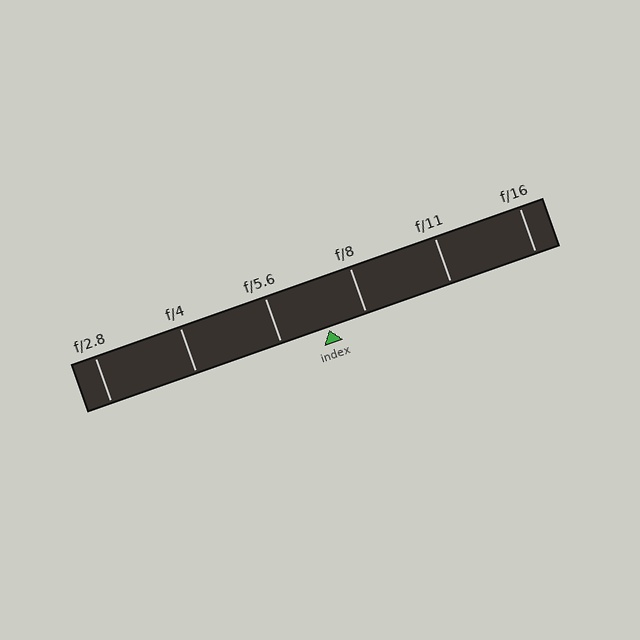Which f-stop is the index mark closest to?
The index mark is closest to f/8.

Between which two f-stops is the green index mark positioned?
The index mark is between f/5.6 and f/8.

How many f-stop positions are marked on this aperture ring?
There are 6 f-stop positions marked.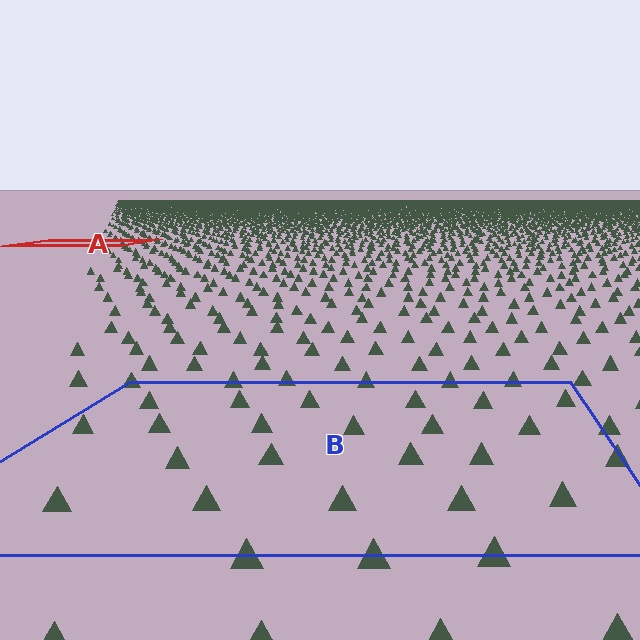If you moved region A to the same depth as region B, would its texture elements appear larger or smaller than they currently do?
They would appear larger. At a closer depth, the same texture elements are projected at a bigger on-screen size.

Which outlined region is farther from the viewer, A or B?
Region A is farther from the viewer — the texture elements inside it appear smaller and more densely packed.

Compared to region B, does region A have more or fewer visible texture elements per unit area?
Region A has more texture elements per unit area — they are packed more densely because it is farther away.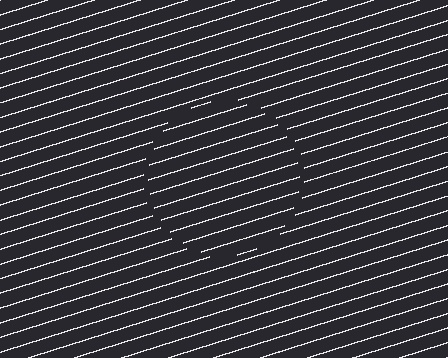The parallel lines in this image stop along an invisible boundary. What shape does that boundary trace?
An illusory circle. The interior of the shape contains the same grating, shifted by half a period — the contour is defined by the phase discontinuity where line-ends from the inner and outer gratings abut.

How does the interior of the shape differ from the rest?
The interior of the shape contains the same grating, shifted by half a period — the contour is defined by the phase discontinuity where line-ends from the inner and outer gratings abut.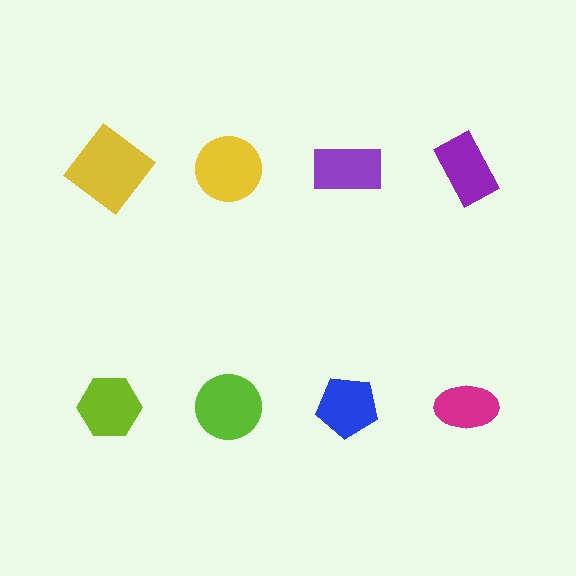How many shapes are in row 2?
4 shapes.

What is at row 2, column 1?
A lime hexagon.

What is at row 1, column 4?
A purple rectangle.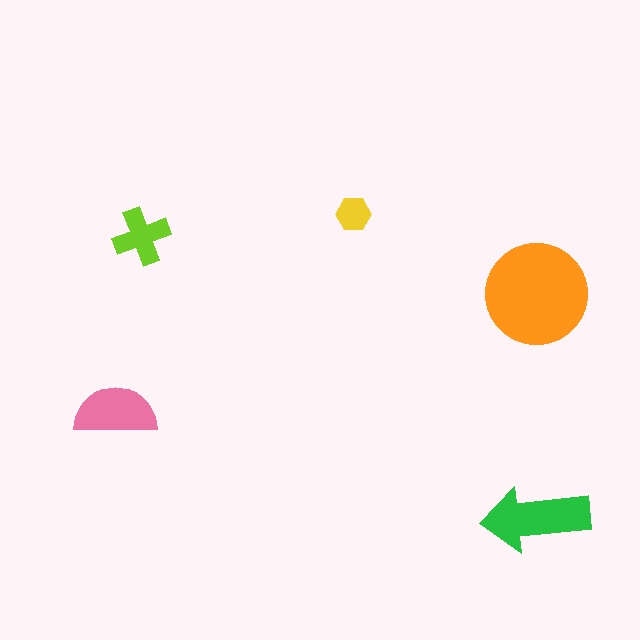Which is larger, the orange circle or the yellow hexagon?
The orange circle.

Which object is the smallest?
The yellow hexagon.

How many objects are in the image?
There are 5 objects in the image.